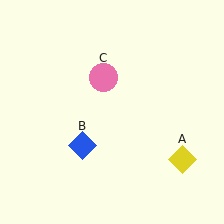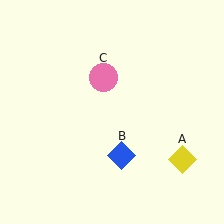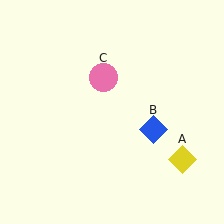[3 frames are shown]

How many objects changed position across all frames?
1 object changed position: blue diamond (object B).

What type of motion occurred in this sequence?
The blue diamond (object B) rotated counterclockwise around the center of the scene.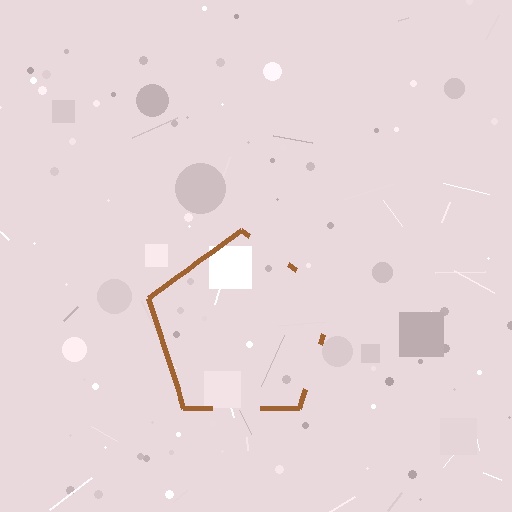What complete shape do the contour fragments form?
The contour fragments form a pentagon.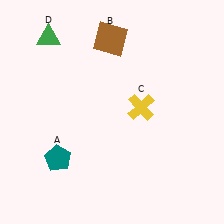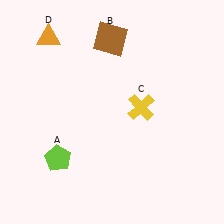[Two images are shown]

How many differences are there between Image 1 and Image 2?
There are 2 differences between the two images.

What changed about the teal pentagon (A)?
In Image 1, A is teal. In Image 2, it changed to lime.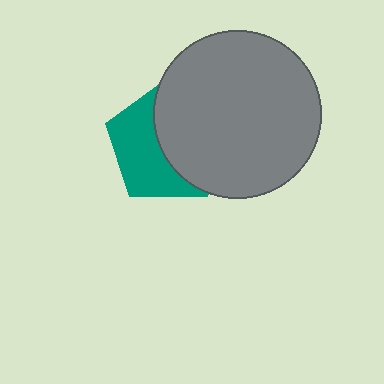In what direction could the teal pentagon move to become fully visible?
The teal pentagon could move left. That would shift it out from behind the gray circle entirely.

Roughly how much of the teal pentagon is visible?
About half of it is visible (roughly 47%).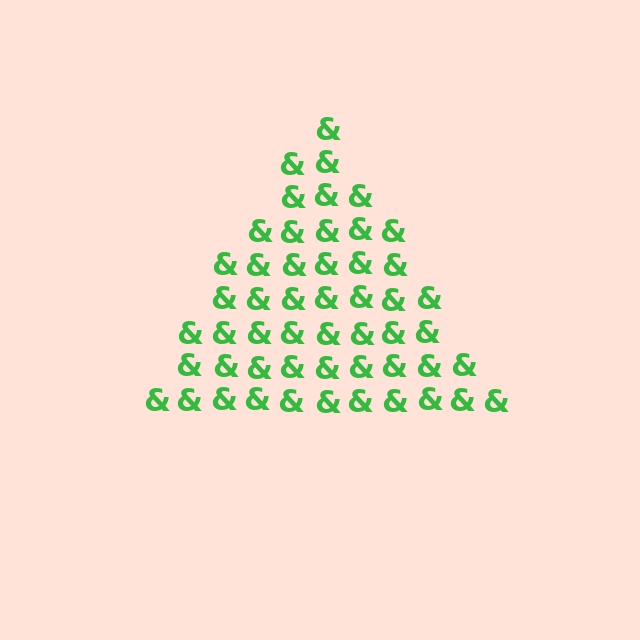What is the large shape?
The large shape is a triangle.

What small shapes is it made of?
It is made of small ampersands.